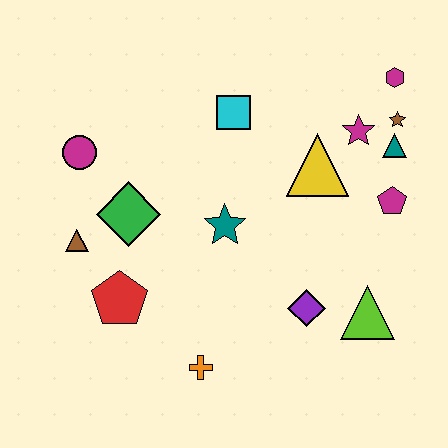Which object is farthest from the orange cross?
The magenta hexagon is farthest from the orange cross.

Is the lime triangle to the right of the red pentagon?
Yes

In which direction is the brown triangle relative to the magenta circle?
The brown triangle is below the magenta circle.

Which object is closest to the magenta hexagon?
The brown star is closest to the magenta hexagon.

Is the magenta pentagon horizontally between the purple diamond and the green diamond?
No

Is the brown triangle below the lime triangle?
No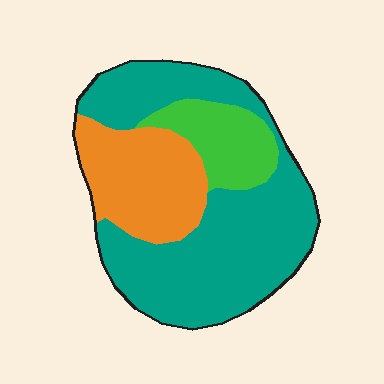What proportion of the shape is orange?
Orange covers around 25% of the shape.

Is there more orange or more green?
Orange.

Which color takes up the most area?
Teal, at roughly 60%.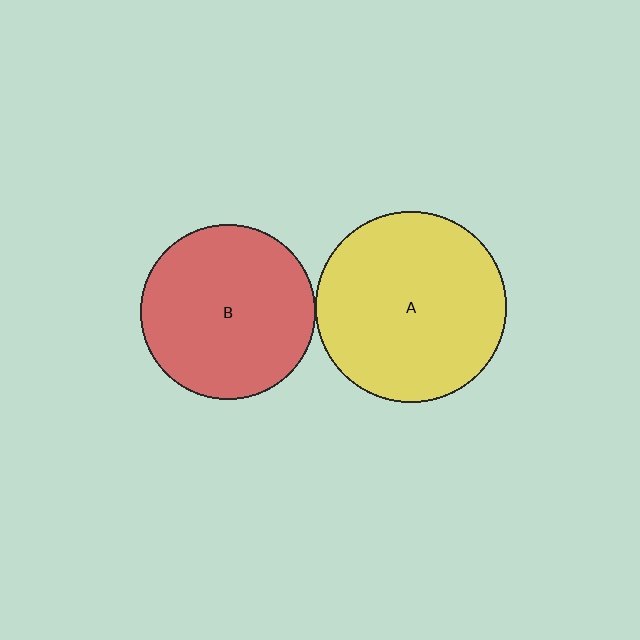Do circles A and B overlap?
Yes.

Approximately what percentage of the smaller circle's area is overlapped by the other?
Approximately 5%.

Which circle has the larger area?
Circle A (yellow).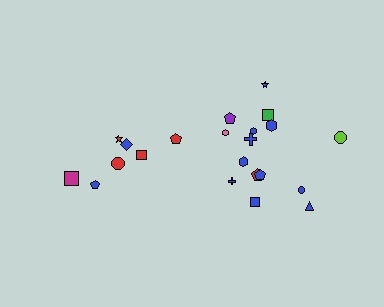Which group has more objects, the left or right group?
The right group.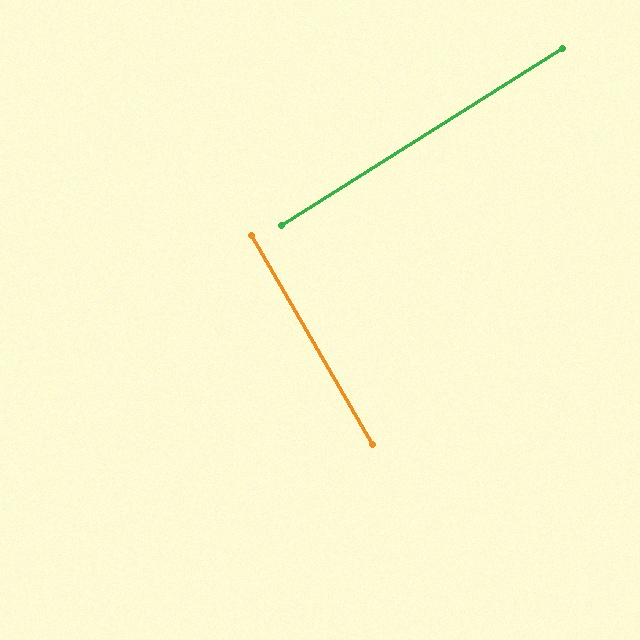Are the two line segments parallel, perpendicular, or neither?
Perpendicular — they meet at approximately 88°.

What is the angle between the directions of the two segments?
Approximately 88 degrees.